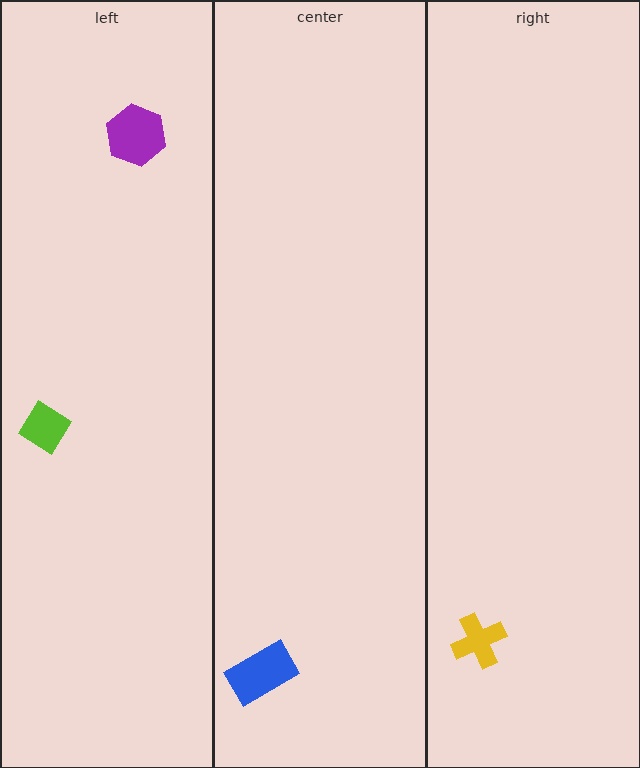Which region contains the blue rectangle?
The center region.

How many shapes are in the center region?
1.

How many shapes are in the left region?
2.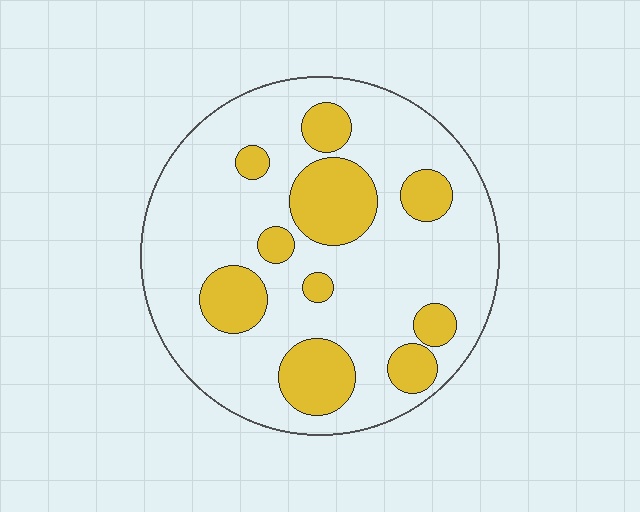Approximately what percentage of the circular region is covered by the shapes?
Approximately 25%.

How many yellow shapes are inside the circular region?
10.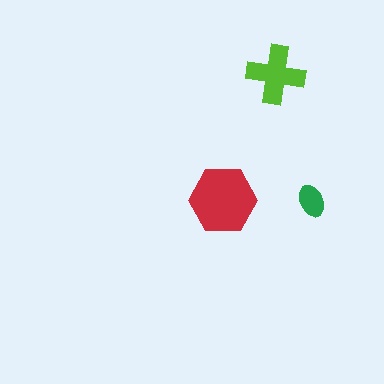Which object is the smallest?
The green ellipse.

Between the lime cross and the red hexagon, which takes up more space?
The red hexagon.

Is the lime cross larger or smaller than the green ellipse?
Larger.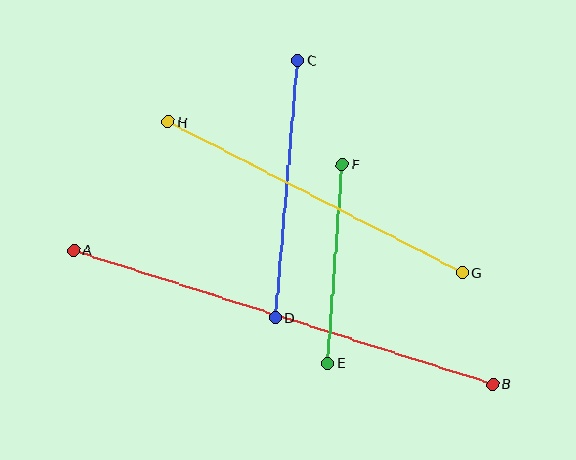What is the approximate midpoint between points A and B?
The midpoint is at approximately (283, 317) pixels.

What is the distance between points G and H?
The distance is approximately 331 pixels.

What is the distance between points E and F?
The distance is approximately 199 pixels.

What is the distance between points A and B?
The distance is approximately 440 pixels.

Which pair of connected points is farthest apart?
Points A and B are farthest apart.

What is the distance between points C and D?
The distance is approximately 258 pixels.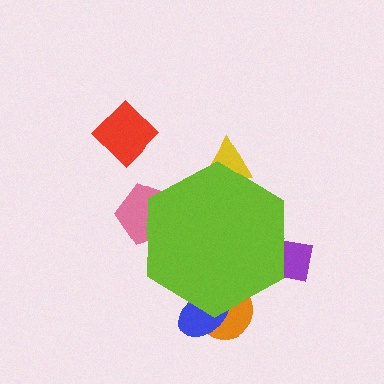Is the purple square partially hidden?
Yes, the purple square is partially hidden behind the lime hexagon.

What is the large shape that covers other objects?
A lime hexagon.